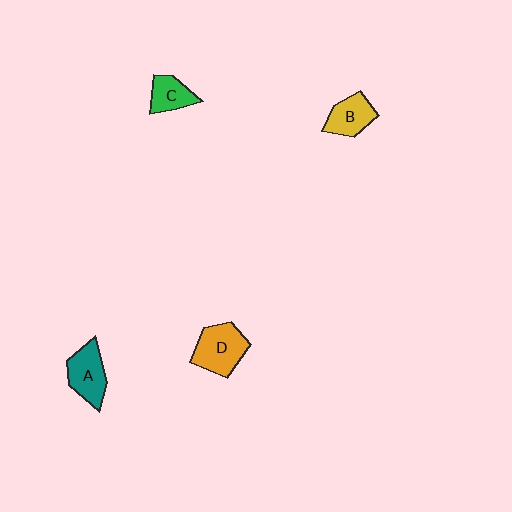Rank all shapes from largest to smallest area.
From largest to smallest: D (orange), A (teal), B (yellow), C (green).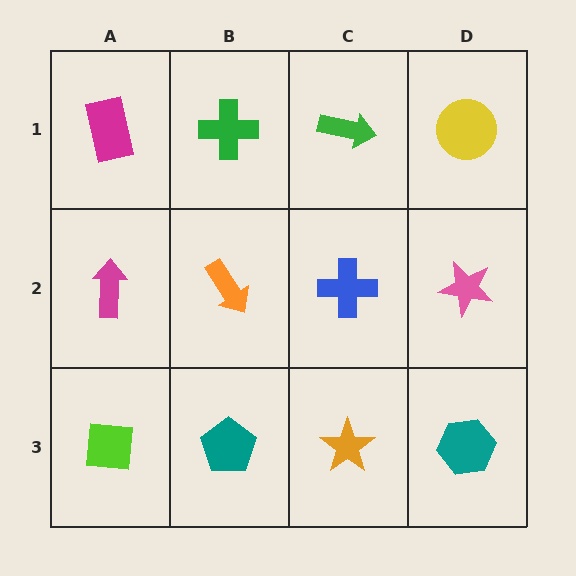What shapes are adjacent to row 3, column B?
An orange arrow (row 2, column B), a lime square (row 3, column A), an orange star (row 3, column C).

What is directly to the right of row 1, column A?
A green cross.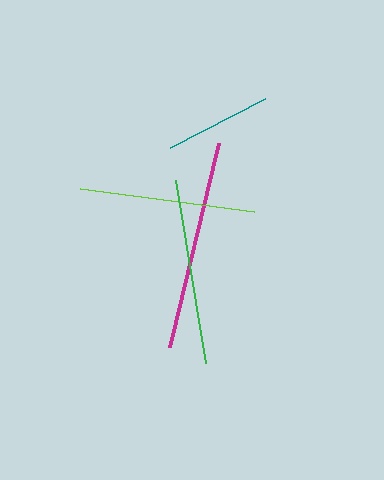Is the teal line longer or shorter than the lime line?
The lime line is longer than the teal line.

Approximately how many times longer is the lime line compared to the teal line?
The lime line is approximately 1.6 times the length of the teal line.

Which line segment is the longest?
The magenta line is the longest at approximately 210 pixels.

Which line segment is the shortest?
The teal line is the shortest at approximately 107 pixels.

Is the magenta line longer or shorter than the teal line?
The magenta line is longer than the teal line.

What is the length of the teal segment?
The teal segment is approximately 107 pixels long.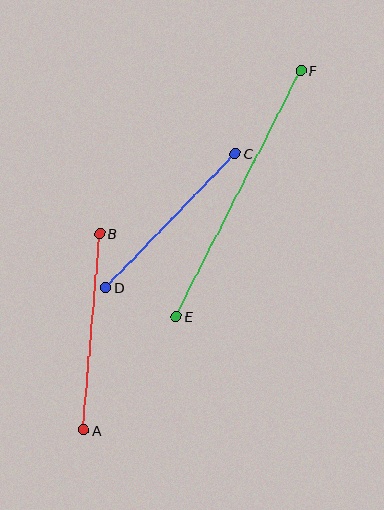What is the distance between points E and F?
The distance is approximately 276 pixels.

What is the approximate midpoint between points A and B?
The midpoint is at approximately (92, 332) pixels.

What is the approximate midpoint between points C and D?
The midpoint is at approximately (171, 221) pixels.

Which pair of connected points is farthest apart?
Points E and F are farthest apart.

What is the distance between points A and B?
The distance is approximately 198 pixels.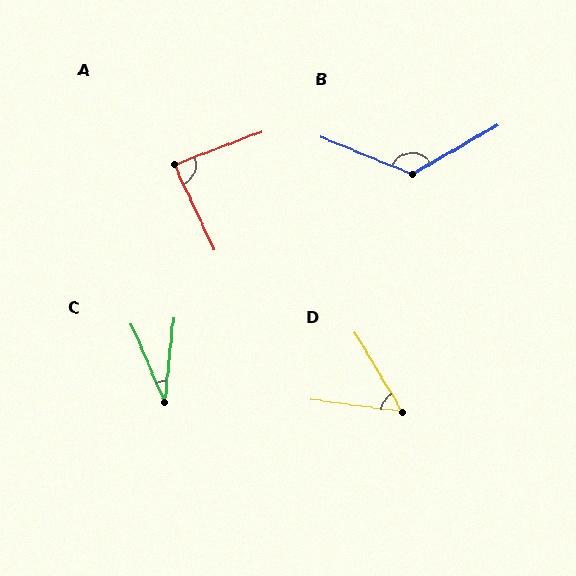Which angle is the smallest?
C, at approximately 29 degrees.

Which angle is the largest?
B, at approximately 128 degrees.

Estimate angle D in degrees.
Approximately 52 degrees.